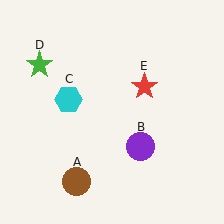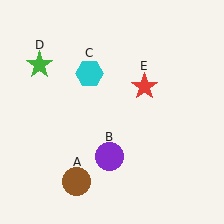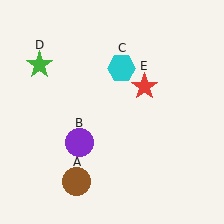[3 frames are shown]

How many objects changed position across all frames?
2 objects changed position: purple circle (object B), cyan hexagon (object C).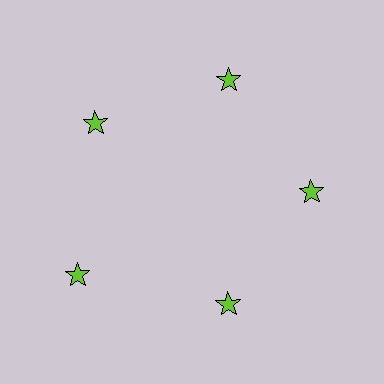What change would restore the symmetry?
The symmetry would be restored by moving it inward, back onto the ring so that all 5 stars sit at equal angles and equal distance from the center.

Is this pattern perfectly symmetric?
No. The 5 lime stars are arranged in a ring, but one element near the 8 o'clock position is pushed outward from the center, breaking the 5-fold rotational symmetry.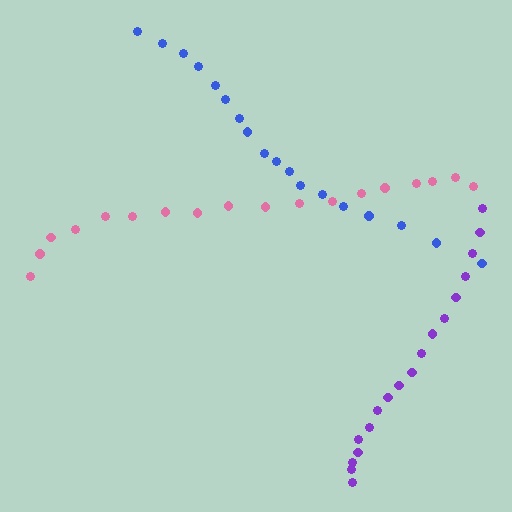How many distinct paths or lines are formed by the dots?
There are 3 distinct paths.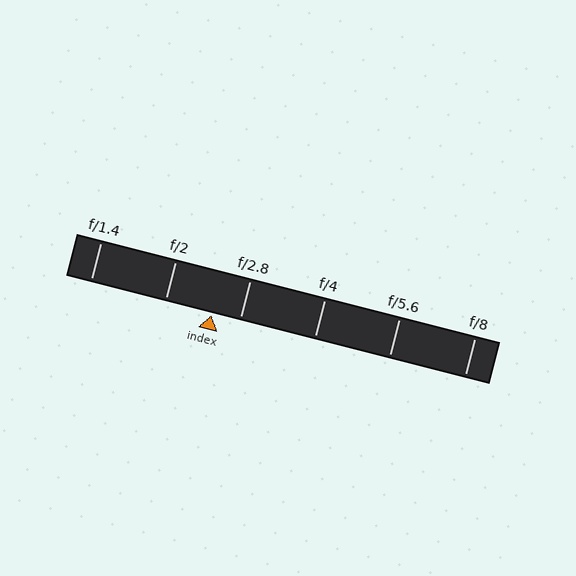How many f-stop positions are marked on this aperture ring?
There are 6 f-stop positions marked.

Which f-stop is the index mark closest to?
The index mark is closest to f/2.8.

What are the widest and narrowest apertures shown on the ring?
The widest aperture shown is f/1.4 and the narrowest is f/8.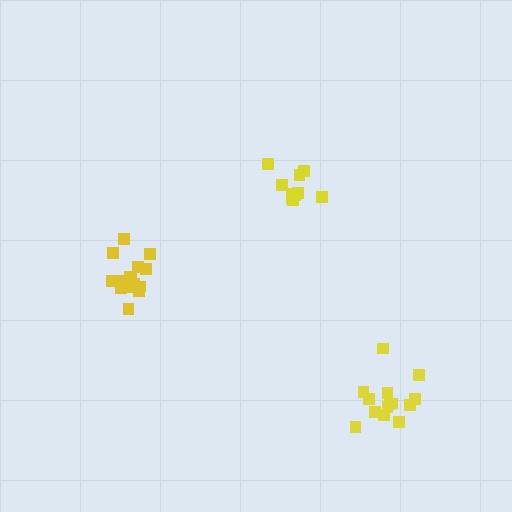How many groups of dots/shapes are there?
There are 3 groups.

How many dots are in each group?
Group 1: 15 dots, Group 2: 14 dots, Group 3: 10 dots (39 total).